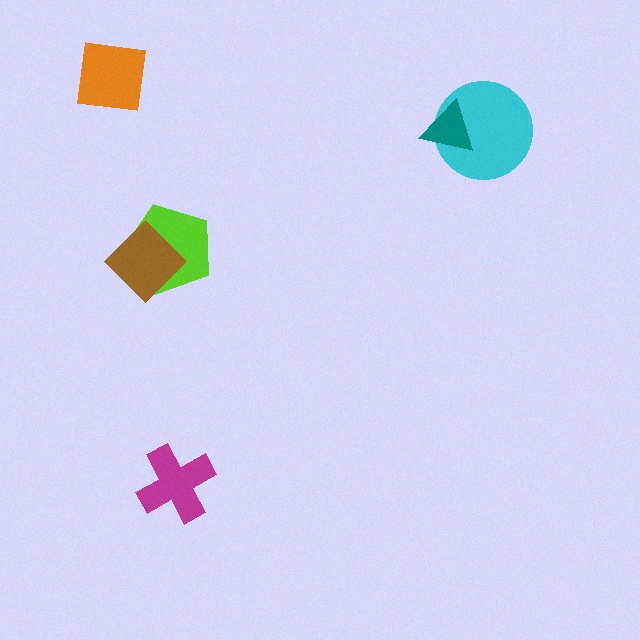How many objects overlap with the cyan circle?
1 object overlaps with the cyan circle.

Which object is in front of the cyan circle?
The teal triangle is in front of the cyan circle.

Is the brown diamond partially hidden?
No, no other shape covers it.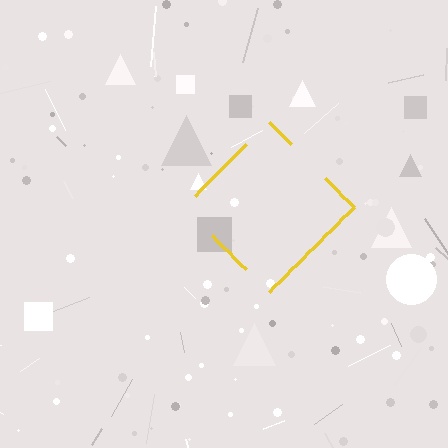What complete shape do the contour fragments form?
The contour fragments form a diamond.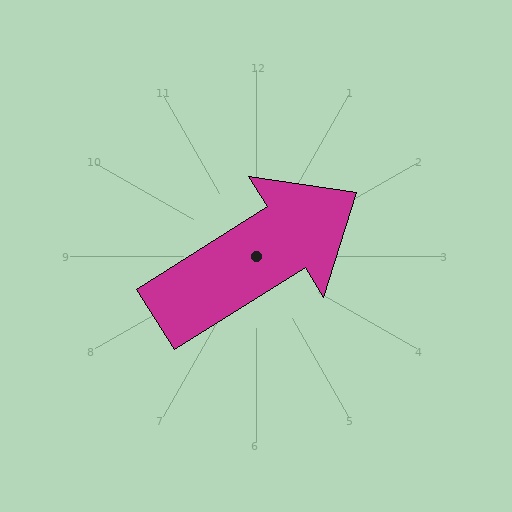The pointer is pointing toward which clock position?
Roughly 2 o'clock.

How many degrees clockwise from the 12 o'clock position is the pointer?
Approximately 58 degrees.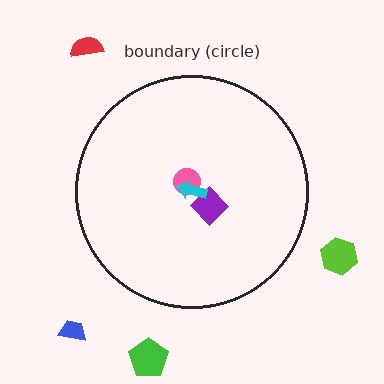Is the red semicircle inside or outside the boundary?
Outside.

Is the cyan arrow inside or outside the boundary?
Inside.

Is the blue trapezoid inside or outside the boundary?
Outside.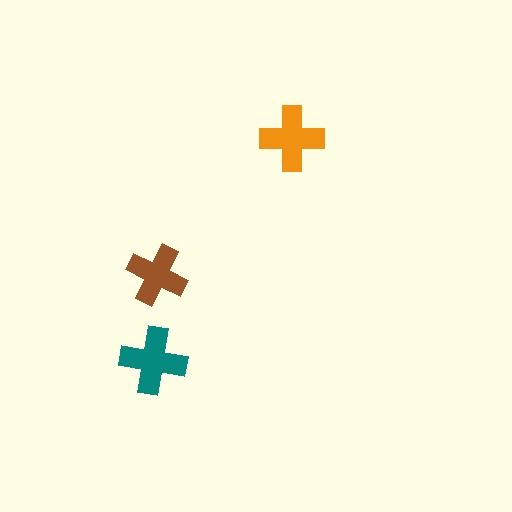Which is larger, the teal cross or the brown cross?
The teal one.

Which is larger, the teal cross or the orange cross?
The teal one.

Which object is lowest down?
The teal cross is bottommost.